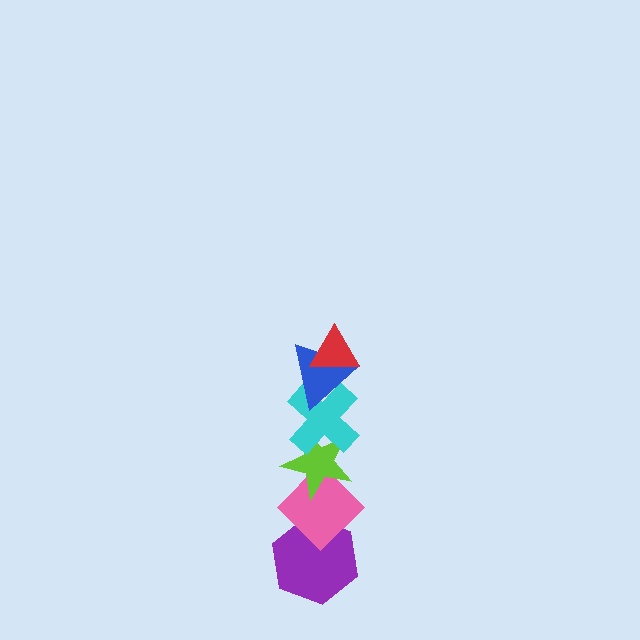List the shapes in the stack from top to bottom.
From top to bottom: the red triangle, the blue triangle, the cyan cross, the lime star, the pink diamond, the purple hexagon.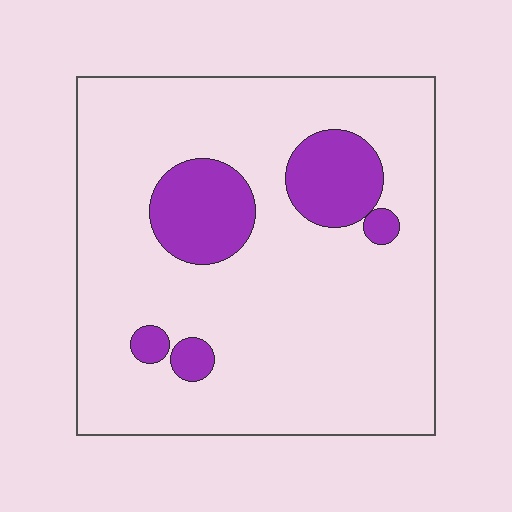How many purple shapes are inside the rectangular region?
5.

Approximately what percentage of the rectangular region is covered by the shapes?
Approximately 15%.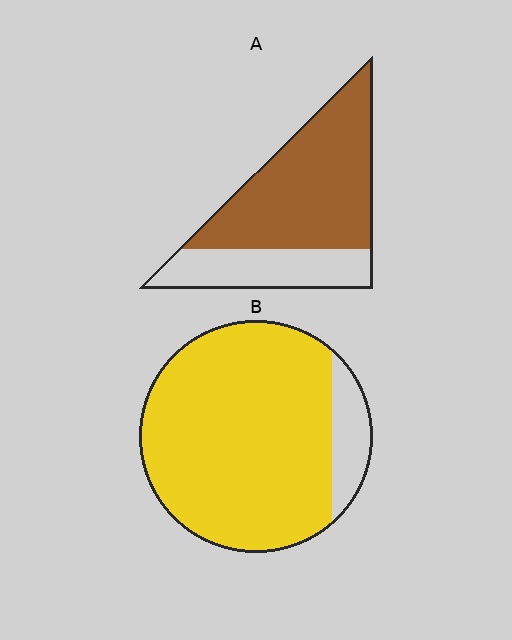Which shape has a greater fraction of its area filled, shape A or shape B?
Shape B.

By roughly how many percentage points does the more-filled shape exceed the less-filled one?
By roughly 20 percentage points (B over A).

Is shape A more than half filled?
Yes.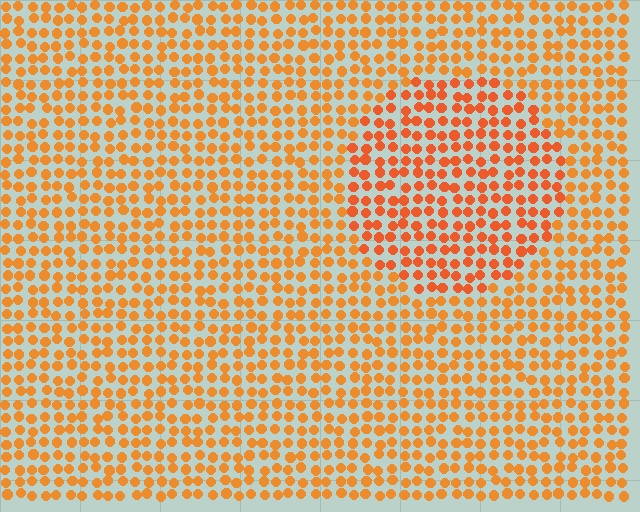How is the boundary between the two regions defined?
The boundary is defined purely by a slight shift in hue (about 15 degrees). Spacing, size, and orientation are identical on both sides.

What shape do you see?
I see a circle.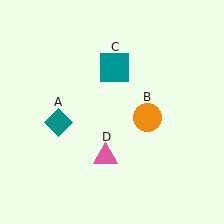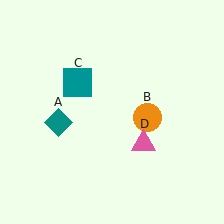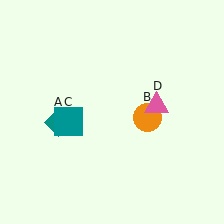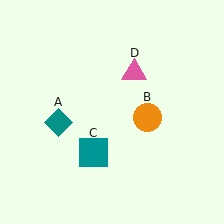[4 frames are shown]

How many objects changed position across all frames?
2 objects changed position: teal square (object C), pink triangle (object D).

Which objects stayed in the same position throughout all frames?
Teal diamond (object A) and orange circle (object B) remained stationary.